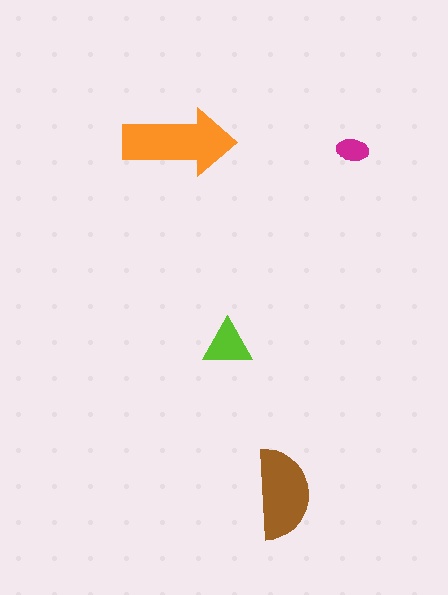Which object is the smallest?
The magenta ellipse.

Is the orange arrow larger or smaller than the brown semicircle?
Larger.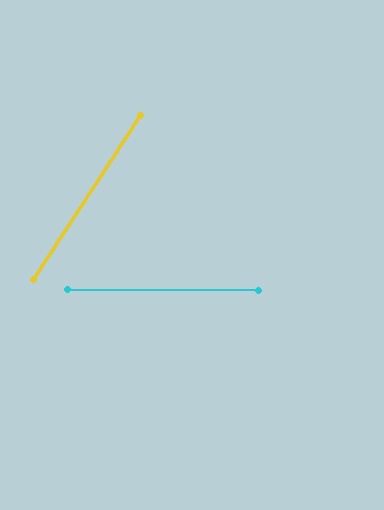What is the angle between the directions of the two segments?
Approximately 57 degrees.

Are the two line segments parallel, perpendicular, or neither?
Neither parallel nor perpendicular — they differ by about 57°.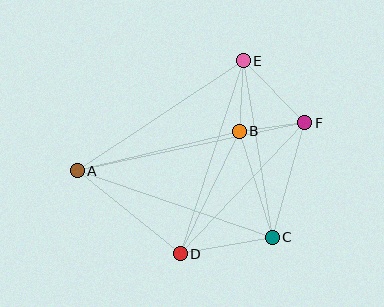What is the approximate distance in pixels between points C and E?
The distance between C and E is approximately 179 pixels.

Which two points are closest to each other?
Points B and F are closest to each other.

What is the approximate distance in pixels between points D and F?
The distance between D and F is approximately 181 pixels.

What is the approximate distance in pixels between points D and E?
The distance between D and E is approximately 203 pixels.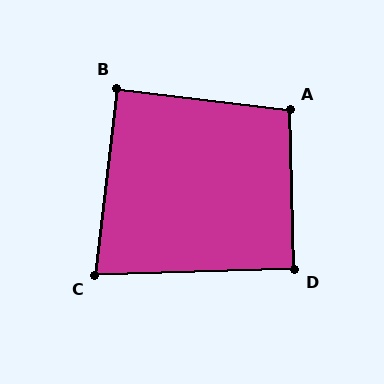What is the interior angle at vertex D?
Approximately 90 degrees (approximately right).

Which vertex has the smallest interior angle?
C, at approximately 82 degrees.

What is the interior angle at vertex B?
Approximately 90 degrees (approximately right).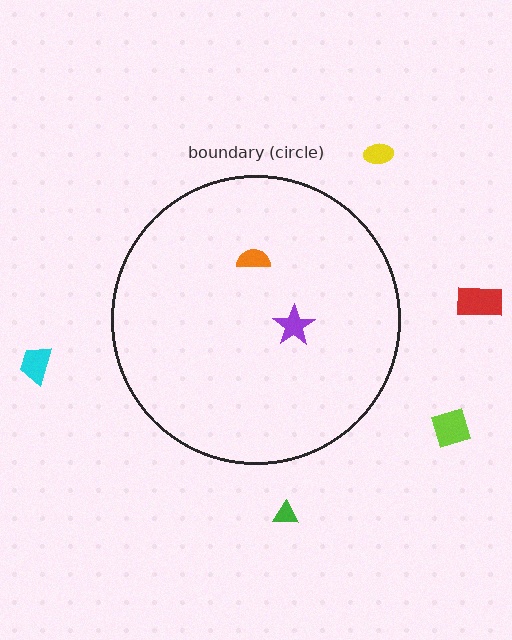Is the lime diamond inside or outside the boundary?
Outside.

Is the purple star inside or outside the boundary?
Inside.